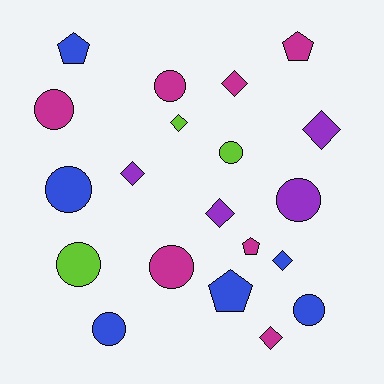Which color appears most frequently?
Magenta, with 7 objects.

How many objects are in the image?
There are 20 objects.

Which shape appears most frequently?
Circle, with 9 objects.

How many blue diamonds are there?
There is 1 blue diamond.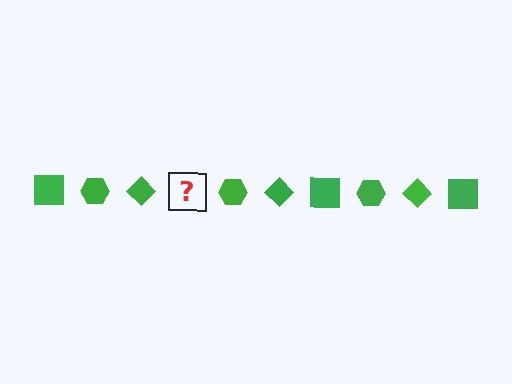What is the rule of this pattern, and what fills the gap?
The rule is that the pattern cycles through square, hexagon, diamond shapes in green. The gap should be filled with a green square.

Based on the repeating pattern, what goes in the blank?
The blank should be a green square.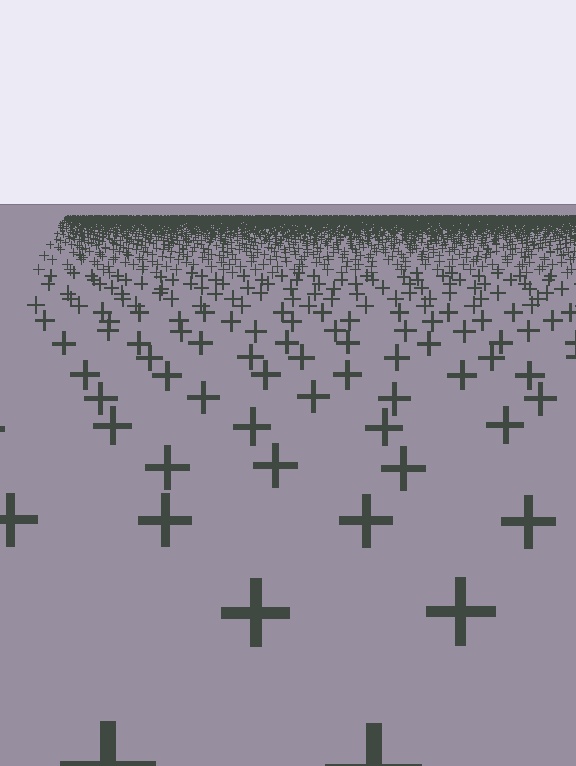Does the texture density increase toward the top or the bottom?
Density increases toward the top.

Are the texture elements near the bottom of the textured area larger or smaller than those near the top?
Larger. Near the bottom, elements are closer to the viewer and appear at a bigger on-screen size.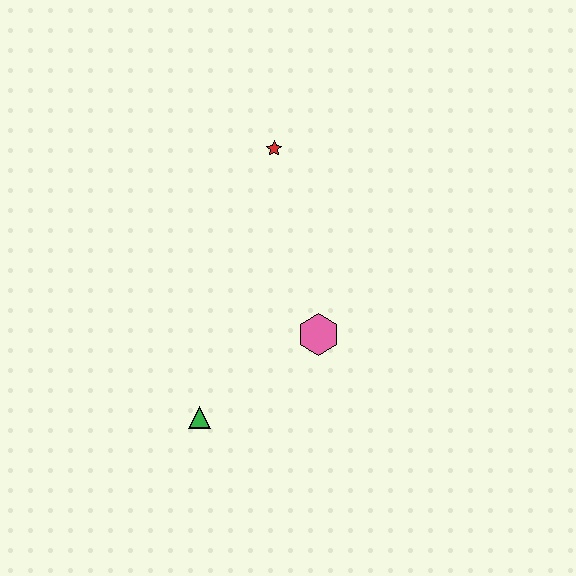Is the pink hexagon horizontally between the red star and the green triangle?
No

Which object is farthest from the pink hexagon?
The red star is farthest from the pink hexagon.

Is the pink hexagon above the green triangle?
Yes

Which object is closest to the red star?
The pink hexagon is closest to the red star.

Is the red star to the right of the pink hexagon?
No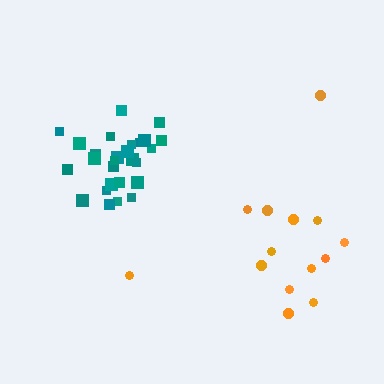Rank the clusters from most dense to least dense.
teal, orange.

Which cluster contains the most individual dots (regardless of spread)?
Teal (27).